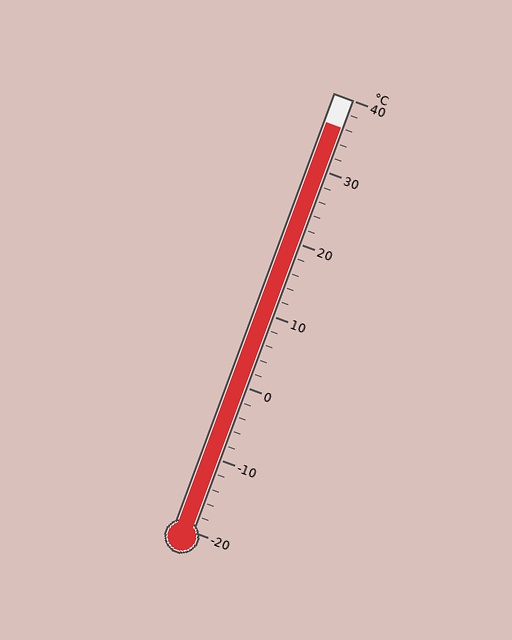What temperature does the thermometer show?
The thermometer shows approximately 36°C.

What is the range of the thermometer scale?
The thermometer scale ranges from -20°C to 40°C.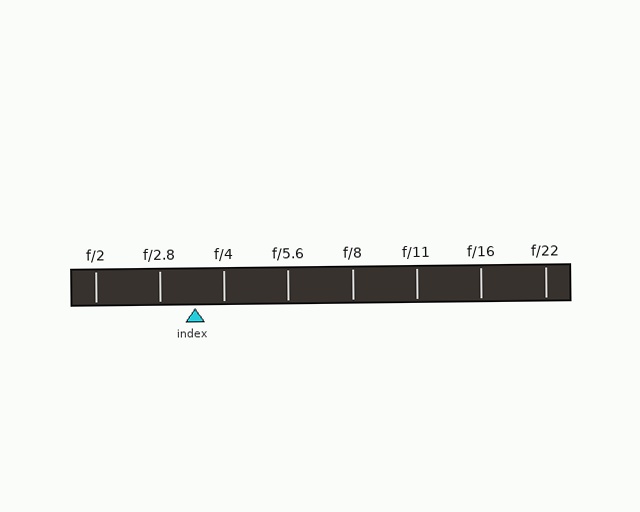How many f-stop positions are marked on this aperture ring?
There are 8 f-stop positions marked.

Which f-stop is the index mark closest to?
The index mark is closest to f/4.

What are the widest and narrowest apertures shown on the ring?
The widest aperture shown is f/2 and the narrowest is f/22.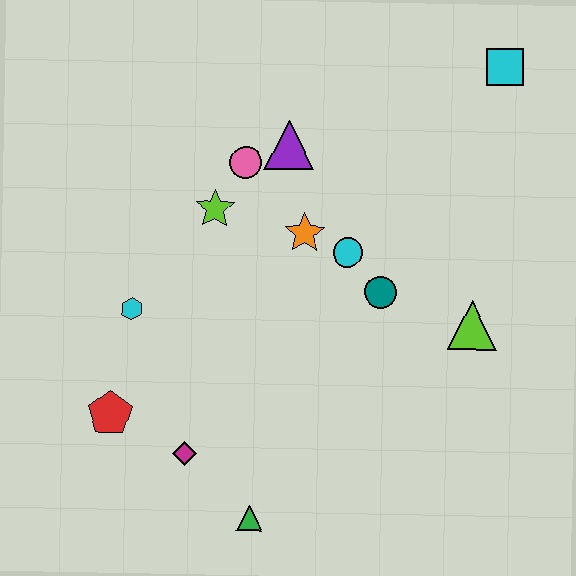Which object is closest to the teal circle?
The cyan circle is closest to the teal circle.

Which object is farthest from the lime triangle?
The red pentagon is farthest from the lime triangle.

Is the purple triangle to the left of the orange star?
Yes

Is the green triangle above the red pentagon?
No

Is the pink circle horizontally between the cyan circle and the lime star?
Yes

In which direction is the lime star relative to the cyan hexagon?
The lime star is above the cyan hexagon.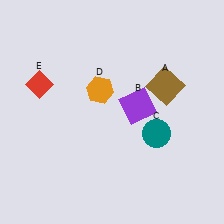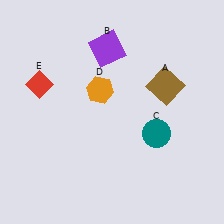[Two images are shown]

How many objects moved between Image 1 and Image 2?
1 object moved between the two images.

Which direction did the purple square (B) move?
The purple square (B) moved up.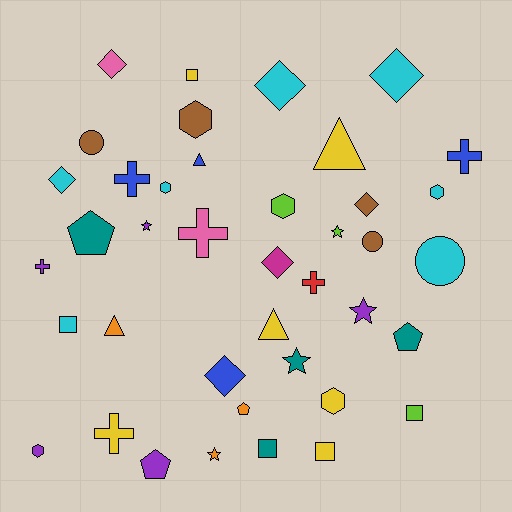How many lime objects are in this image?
There are 3 lime objects.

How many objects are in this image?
There are 40 objects.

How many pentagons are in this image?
There are 4 pentagons.